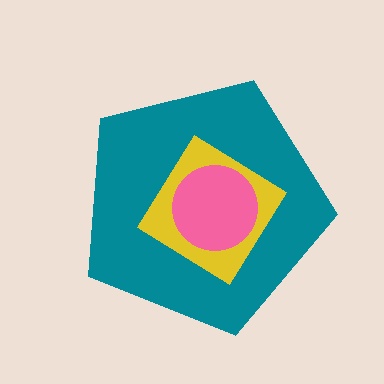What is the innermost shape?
The pink circle.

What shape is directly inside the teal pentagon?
The yellow diamond.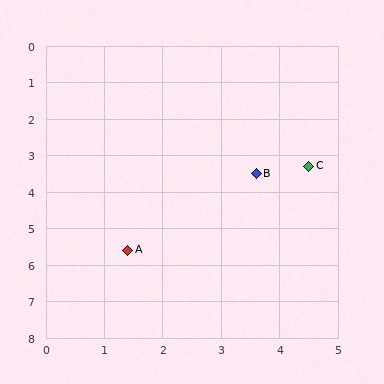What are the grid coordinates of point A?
Point A is at approximately (1.4, 5.6).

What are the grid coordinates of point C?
Point C is at approximately (4.5, 3.3).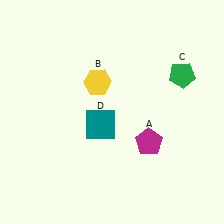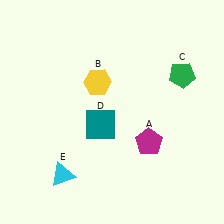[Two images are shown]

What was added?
A cyan triangle (E) was added in Image 2.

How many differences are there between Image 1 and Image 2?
There is 1 difference between the two images.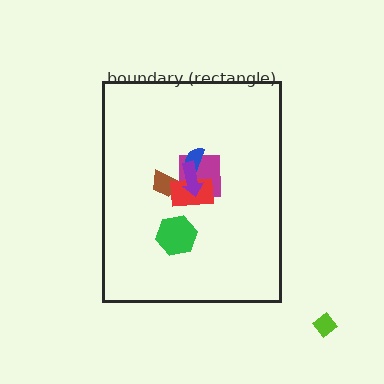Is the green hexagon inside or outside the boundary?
Inside.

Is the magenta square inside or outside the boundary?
Inside.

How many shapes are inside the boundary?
6 inside, 1 outside.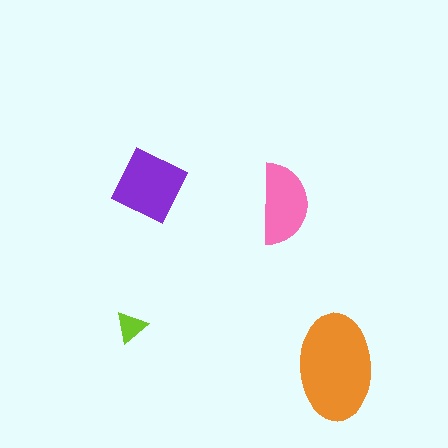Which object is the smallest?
The lime triangle.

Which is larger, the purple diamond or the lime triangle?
The purple diamond.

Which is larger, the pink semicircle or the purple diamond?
The purple diamond.